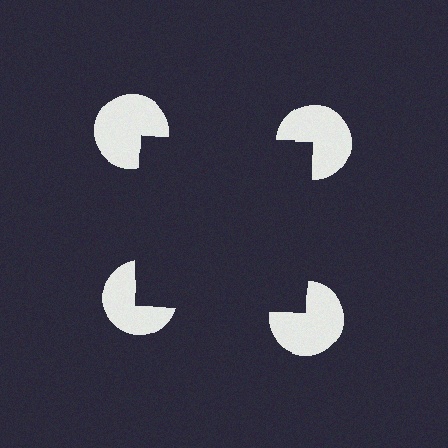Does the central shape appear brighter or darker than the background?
It typically appears slightly darker than the background, even though no actual brightness change is drawn.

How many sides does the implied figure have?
4 sides.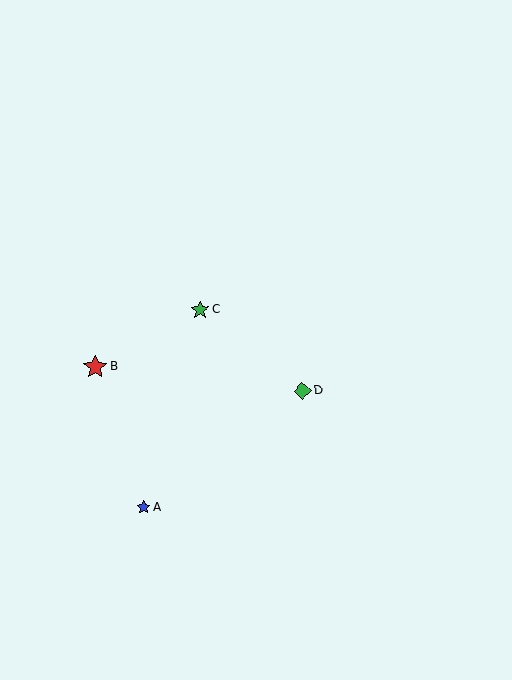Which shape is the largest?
The red star (labeled B) is the largest.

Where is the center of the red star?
The center of the red star is at (95, 367).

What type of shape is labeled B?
Shape B is a red star.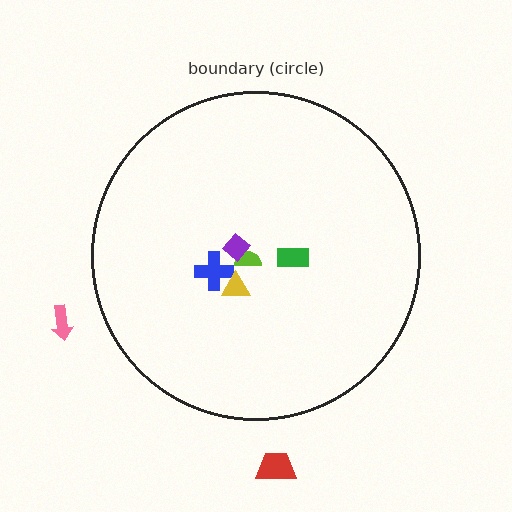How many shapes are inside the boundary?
5 inside, 2 outside.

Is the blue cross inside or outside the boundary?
Inside.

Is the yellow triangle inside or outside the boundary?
Inside.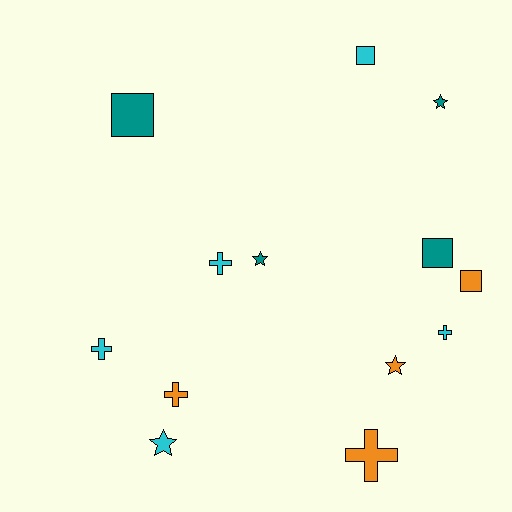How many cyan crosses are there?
There are 3 cyan crosses.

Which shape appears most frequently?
Cross, with 5 objects.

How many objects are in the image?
There are 13 objects.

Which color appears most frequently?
Cyan, with 5 objects.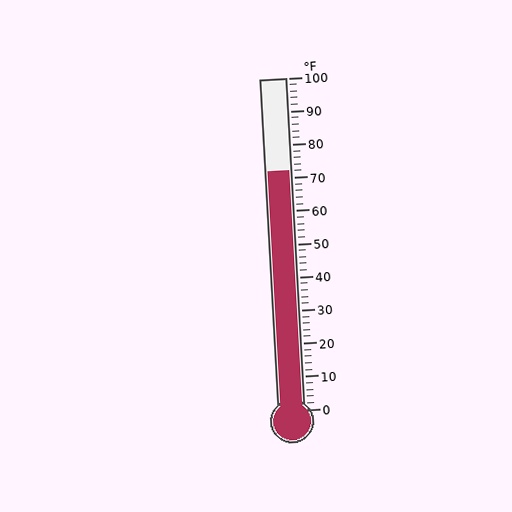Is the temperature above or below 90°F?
The temperature is below 90°F.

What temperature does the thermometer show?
The thermometer shows approximately 72°F.